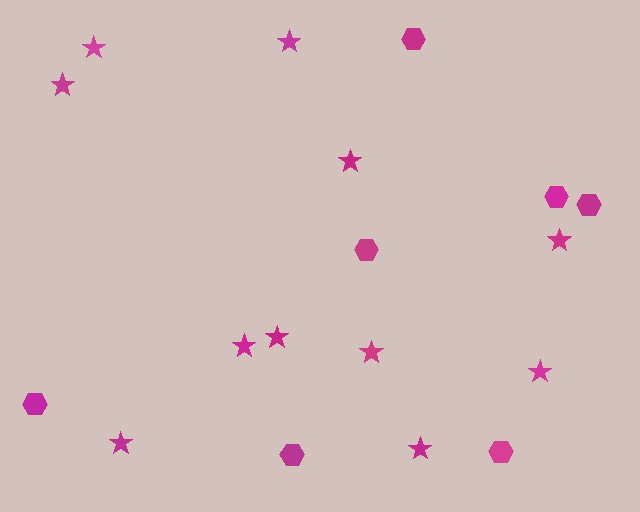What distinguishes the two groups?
There are 2 groups: one group of hexagons (7) and one group of stars (11).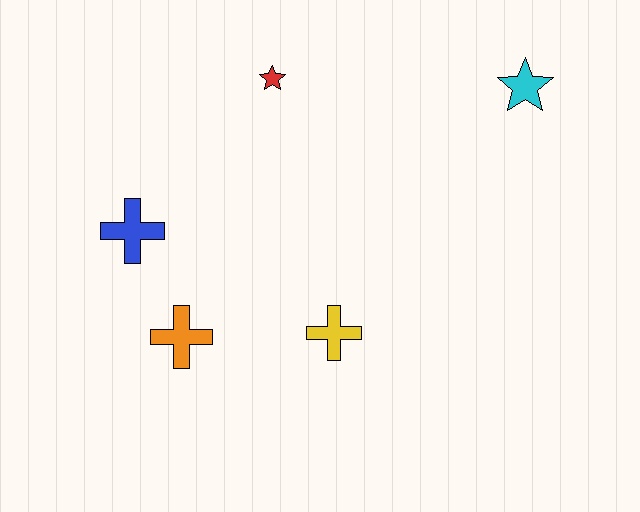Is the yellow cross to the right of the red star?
Yes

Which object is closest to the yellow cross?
The orange cross is closest to the yellow cross.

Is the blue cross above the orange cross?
Yes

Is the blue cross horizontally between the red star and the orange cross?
No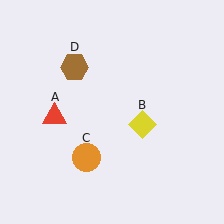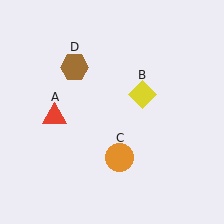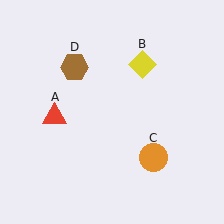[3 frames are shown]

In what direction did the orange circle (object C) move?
The orange circle (object C) moved right.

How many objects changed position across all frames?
2 objects changed position: yellow diamond (object B), orange circle (object C).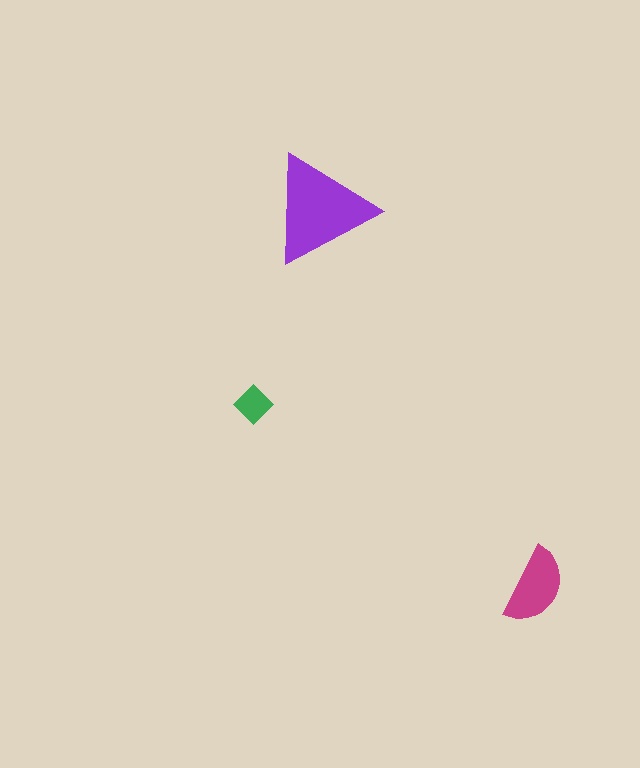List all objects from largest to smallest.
The purple triangle, the magenta semicircle, the green diamond.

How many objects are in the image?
There are 3 objects in the image.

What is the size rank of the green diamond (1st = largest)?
3rd.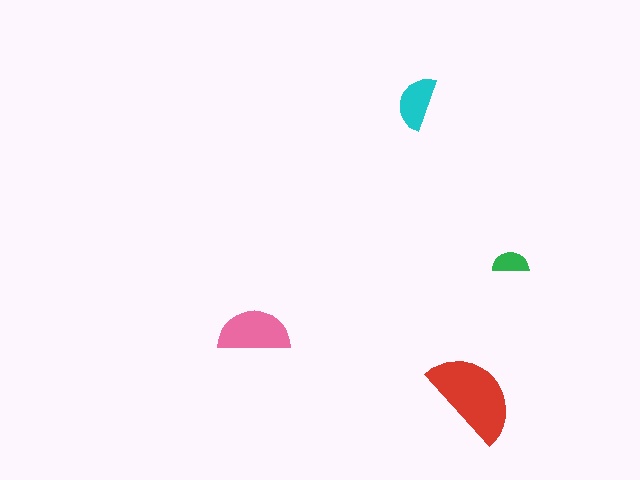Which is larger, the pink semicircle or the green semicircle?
The pink one.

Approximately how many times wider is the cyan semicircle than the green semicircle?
About 1.5 times wider.